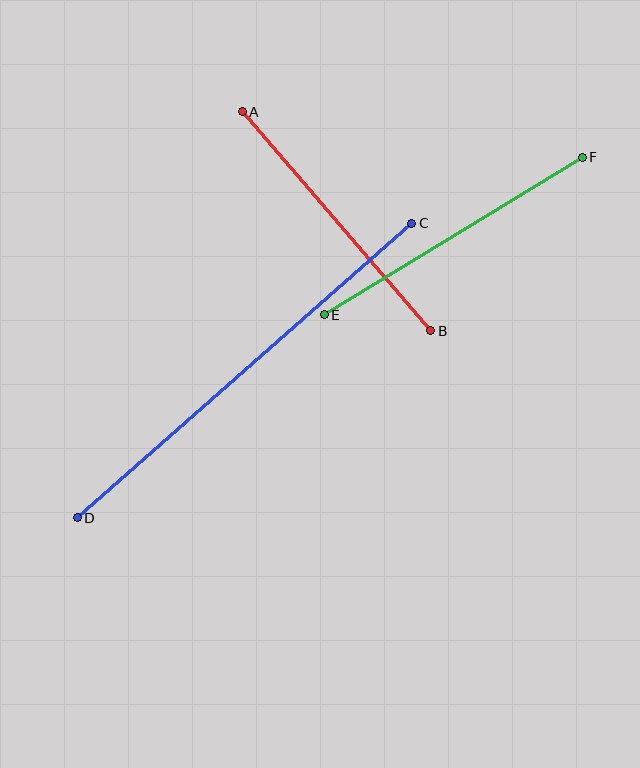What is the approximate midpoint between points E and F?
The midpoint is at approximately (453, 236) pixels.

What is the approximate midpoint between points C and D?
The midpoint is at approximately (245, 370) pixels.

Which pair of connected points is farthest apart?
Points C and D are farthest apart.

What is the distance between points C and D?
The distance is approximately 446 pixels.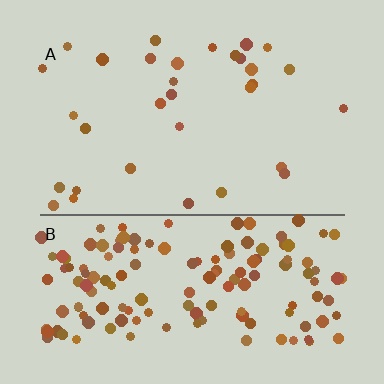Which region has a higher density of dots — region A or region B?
B (the bottom).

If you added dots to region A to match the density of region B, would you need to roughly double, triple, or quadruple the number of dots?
Approximately quadruple.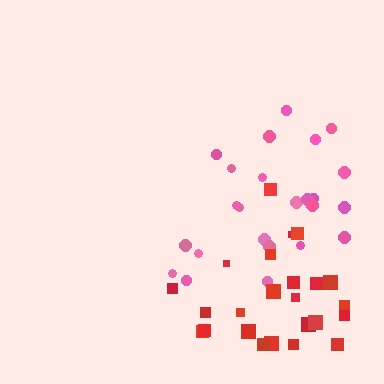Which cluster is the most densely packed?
Red.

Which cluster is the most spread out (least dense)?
Pink.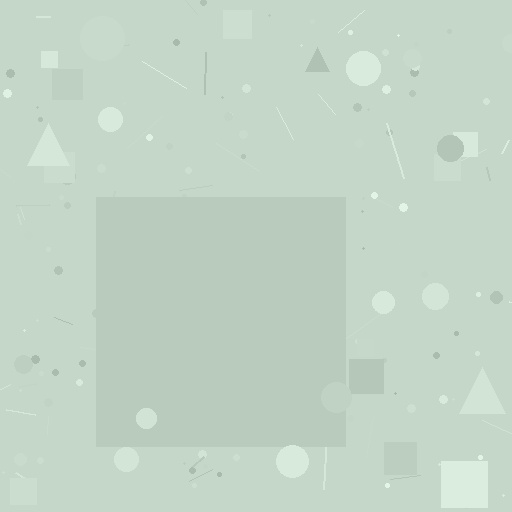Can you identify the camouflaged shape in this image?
The camouflaged shape is a square.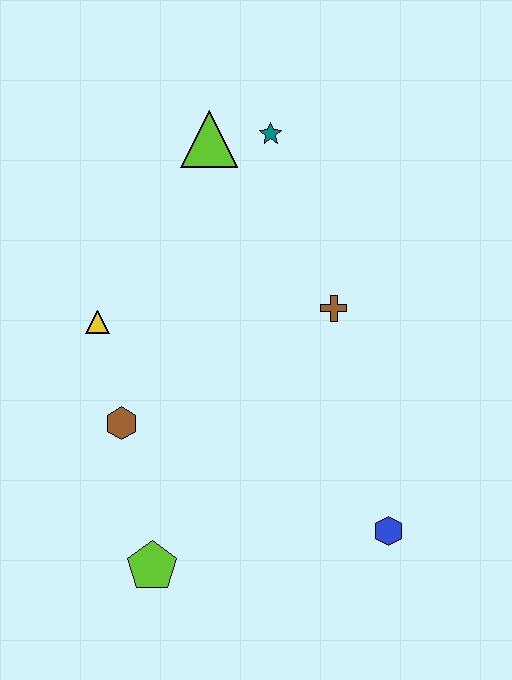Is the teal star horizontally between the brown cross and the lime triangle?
Yes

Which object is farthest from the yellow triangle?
The blue hexagon is farthest from the yellow triangle.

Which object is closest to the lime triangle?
The teal star is closest to the lime triangle.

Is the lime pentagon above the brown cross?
No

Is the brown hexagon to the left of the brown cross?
Yes